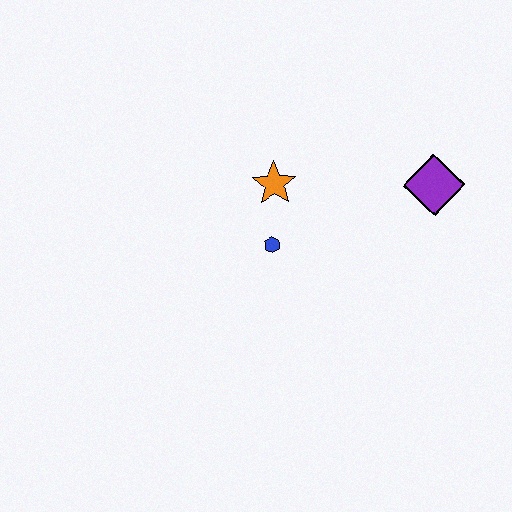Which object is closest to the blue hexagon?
The orange star is closest to the blue hexagon.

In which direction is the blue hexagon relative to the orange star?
The blue hexagon is below the orange star.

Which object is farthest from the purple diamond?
The blue hexagon is farthest from the purple diamond.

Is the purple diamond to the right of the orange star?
Yes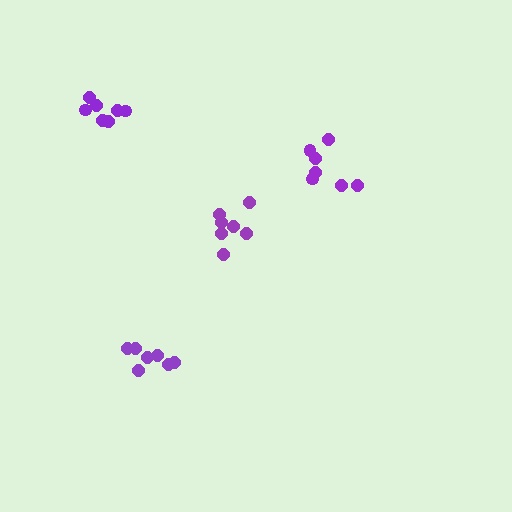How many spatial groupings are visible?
There are 4 spatial groupings.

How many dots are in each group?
Group 1: 7 dots, Group 2: 7 dots, Group 3: 7 dots, Group 4: 7 dots (28 total).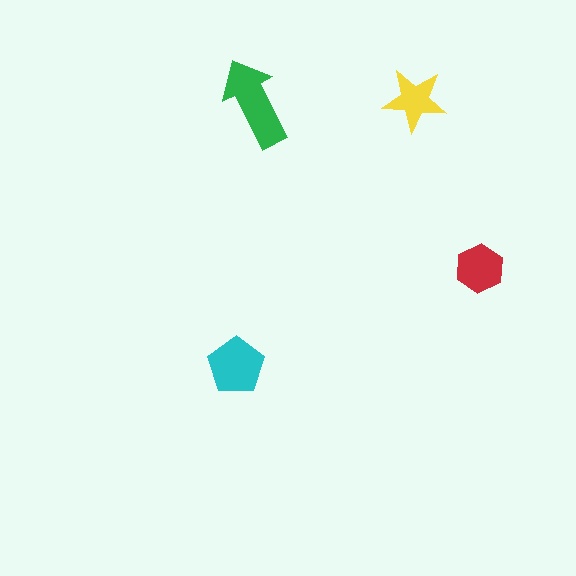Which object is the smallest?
The yellow star.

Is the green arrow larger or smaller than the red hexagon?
Larger.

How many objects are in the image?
There are 4 objects in the image.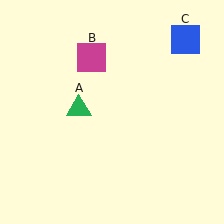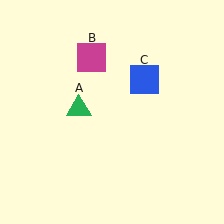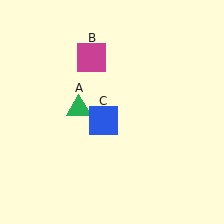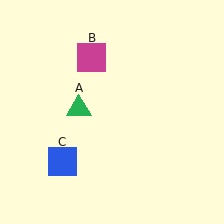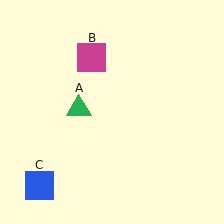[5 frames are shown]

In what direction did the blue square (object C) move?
The blue square (object C) moved down and to the left.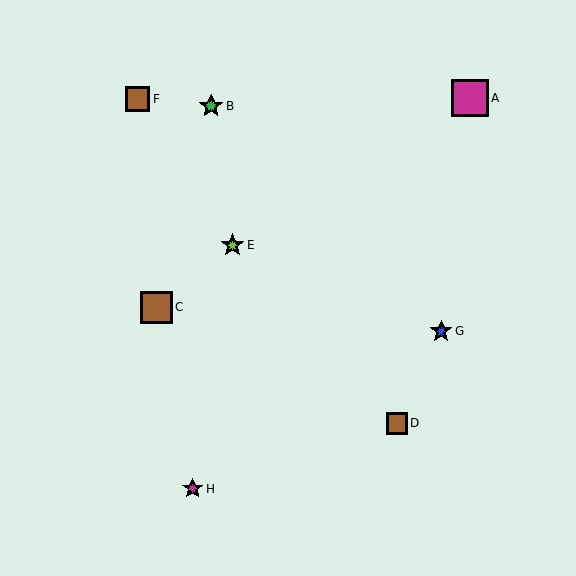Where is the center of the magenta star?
The center of the magenta star is at (193, 489).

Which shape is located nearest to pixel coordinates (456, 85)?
The magenta square (labeled A) at (470, 98) is nearest to that location.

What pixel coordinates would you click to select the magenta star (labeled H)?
Click at (193, 489) to select the magenta star H.